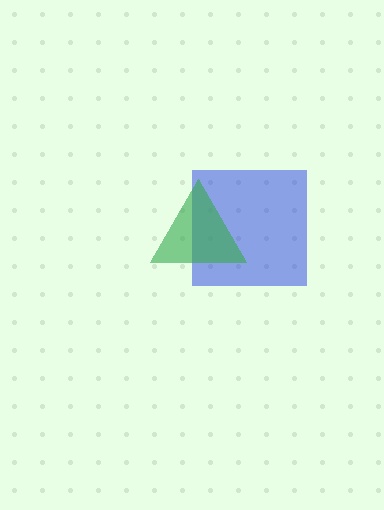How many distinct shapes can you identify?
There are 2 distinct shapes: a blue square, a green triangle.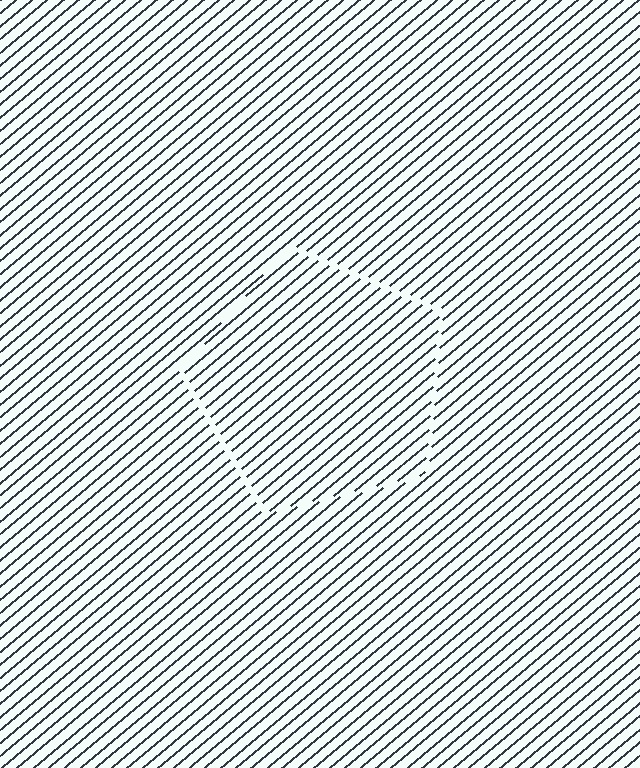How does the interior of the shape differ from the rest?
The interior of the shape contains the same grating, shifted by half a period — the contour is defined by the phase discontinuity where line-ends from the inner and outer gratings abut.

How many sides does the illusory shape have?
5 sides — the line-ends trace a pentagon.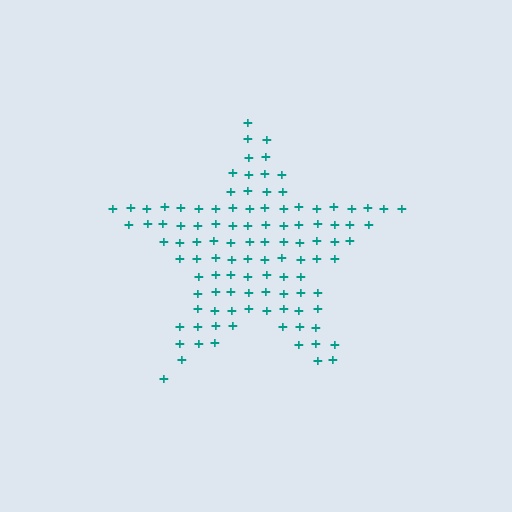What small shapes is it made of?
It is made of small plus signs.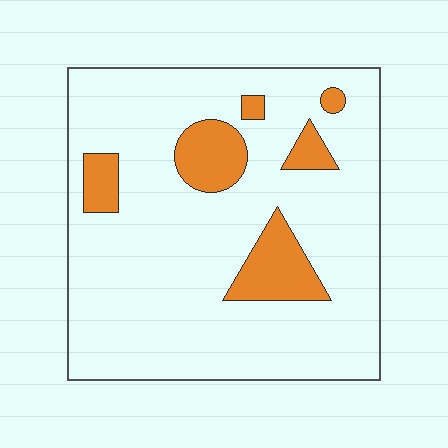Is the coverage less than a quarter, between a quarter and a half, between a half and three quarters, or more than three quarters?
Less than a quarter.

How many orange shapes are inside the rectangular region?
6.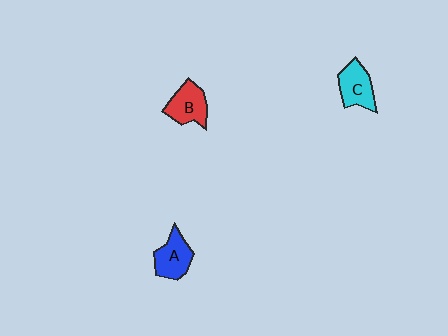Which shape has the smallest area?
Shape C (cyan).